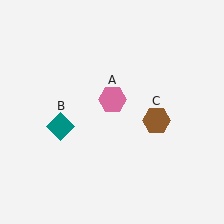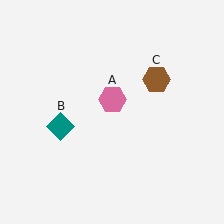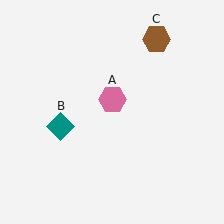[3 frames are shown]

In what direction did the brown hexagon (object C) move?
The brown hexagon (object C) moved up.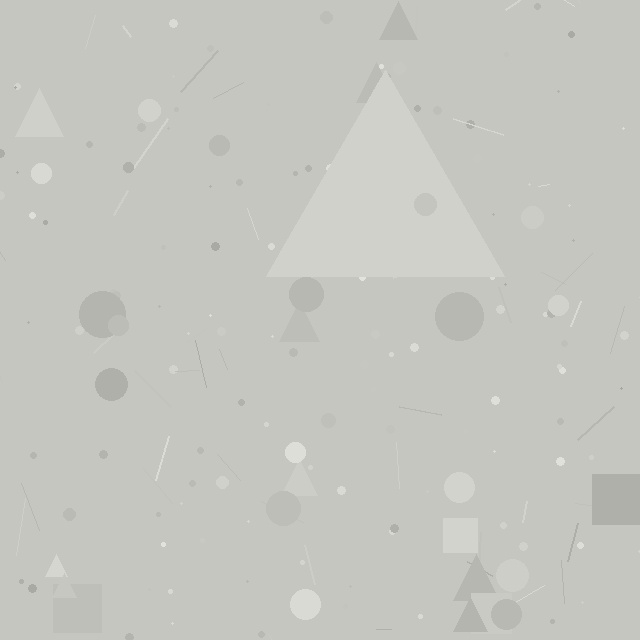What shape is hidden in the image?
A triangle is hidden in the image.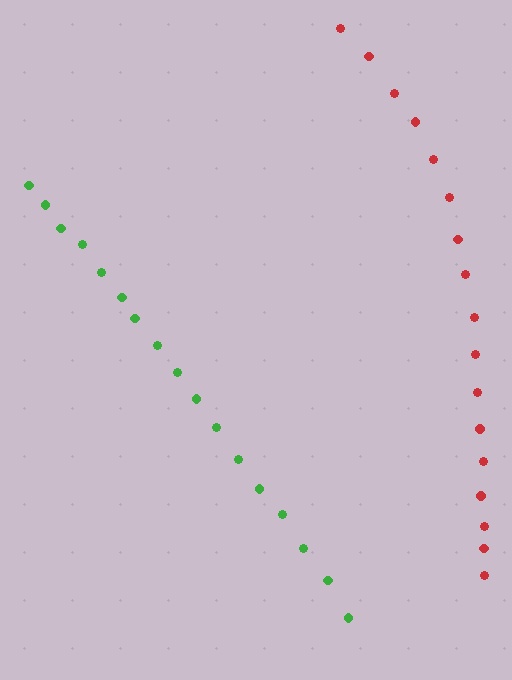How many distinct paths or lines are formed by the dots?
There are 2 distinct paths.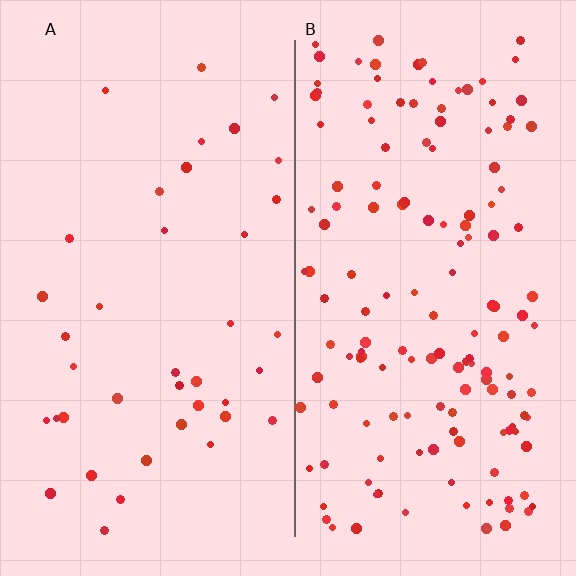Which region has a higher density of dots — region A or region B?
B (the right).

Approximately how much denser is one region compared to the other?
Approximately 3.8× — region B over region A.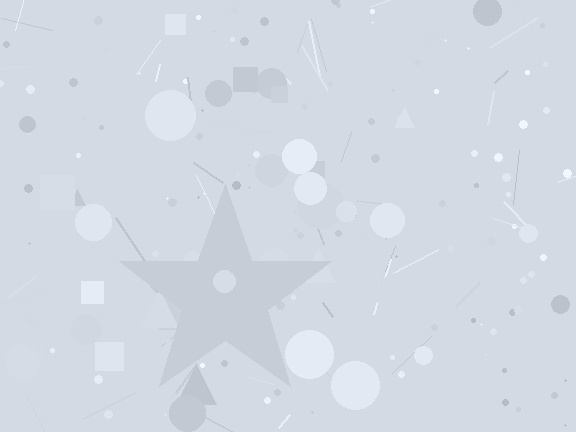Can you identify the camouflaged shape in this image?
The camouflaged shape is a star.